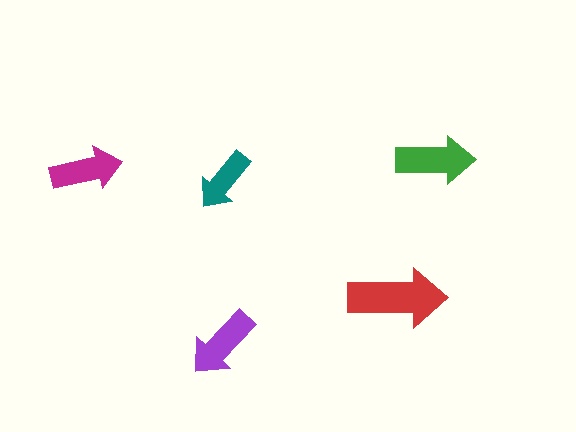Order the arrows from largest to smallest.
the red one, the green one, the purple one, the magenta one, the teal one.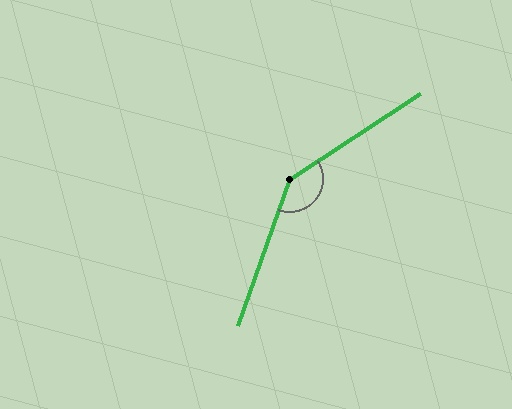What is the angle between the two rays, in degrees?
Approximately 143 degrees.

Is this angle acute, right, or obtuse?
It is obtuse.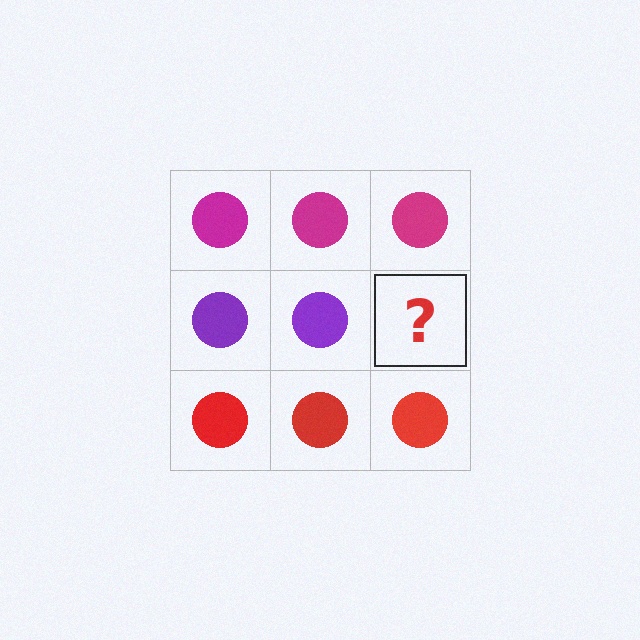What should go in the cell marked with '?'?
The missing cell should contain a purple circle.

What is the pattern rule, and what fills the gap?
The rule is that each row has a consistent color. The gap should be filled with a purple circle.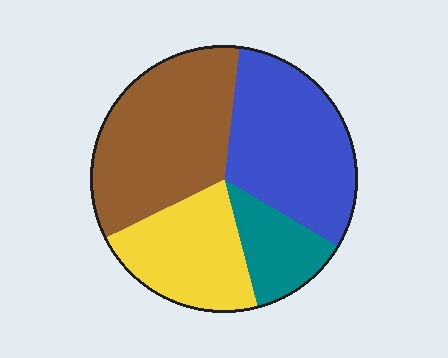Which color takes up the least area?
Teal, at roughly 10%.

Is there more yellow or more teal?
Yellow.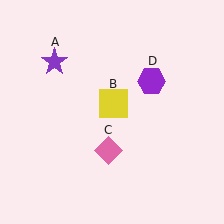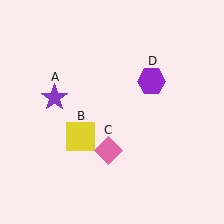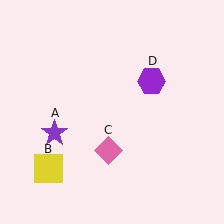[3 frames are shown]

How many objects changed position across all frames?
2 objects changed position: purple star (object A), yellow square (object B).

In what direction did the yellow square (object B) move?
The yellow square (object B) moved down and to the left.